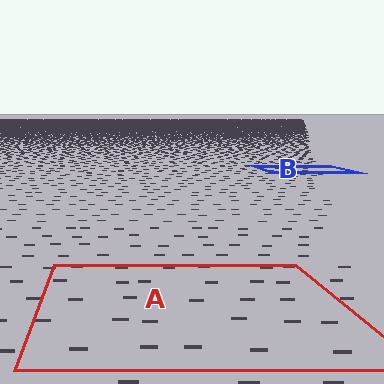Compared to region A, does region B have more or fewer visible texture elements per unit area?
Region B has more texture elements per unit area — they are packed more densely because it is farther away.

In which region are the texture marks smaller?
The texture marks are smaller in region B, because it is farther away.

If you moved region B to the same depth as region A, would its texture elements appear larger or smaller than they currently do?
They would appear larger. At a closer depth, the same texture elements are projected at a bigger on-screen size.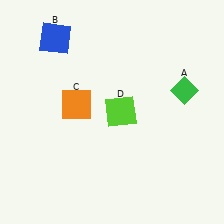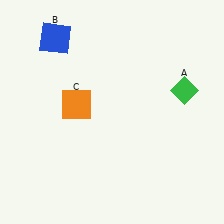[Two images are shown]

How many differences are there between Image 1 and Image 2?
There is 1 difference between the two images.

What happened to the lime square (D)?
The lime square (D) was removed in Image 2. It was in the top-right area of Image 1.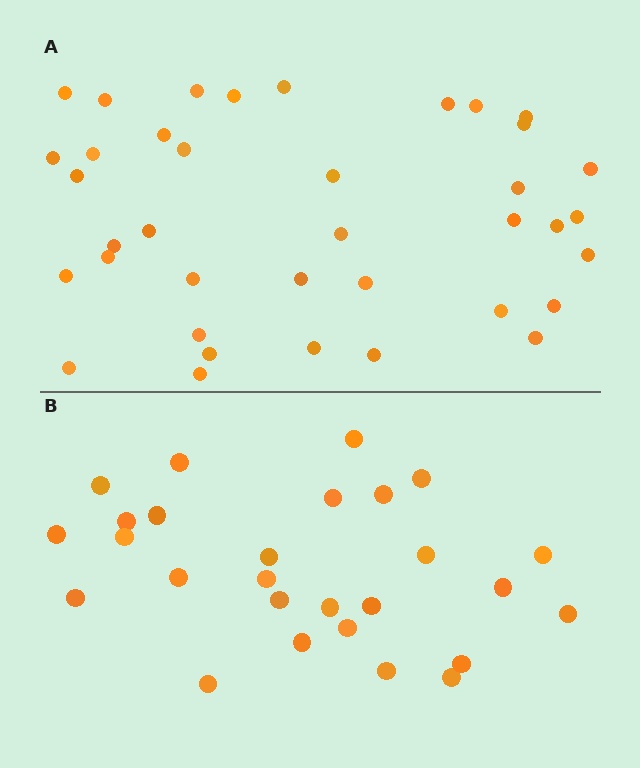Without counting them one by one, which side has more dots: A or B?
Region A (the top region) has more dots.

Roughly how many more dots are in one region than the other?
Region A has roughly 12 or so more dots than region B.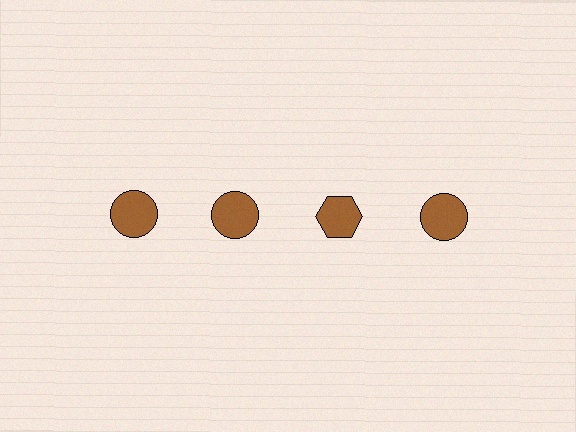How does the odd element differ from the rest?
It has a different shape: hexagon instead of circle.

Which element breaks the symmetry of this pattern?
The brown hexagon in the top row, center column breaks the symmetry. All other shapes are brown circles.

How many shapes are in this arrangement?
There are 4 shapes arranged in a grid pattern.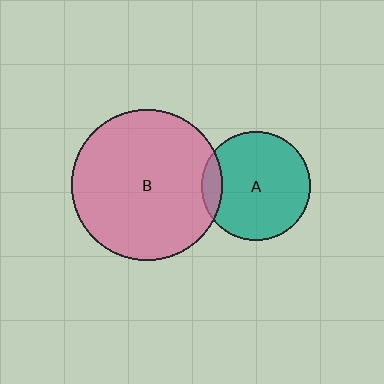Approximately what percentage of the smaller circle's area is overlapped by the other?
Approximately 10%.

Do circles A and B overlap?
Yes.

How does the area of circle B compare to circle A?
Approximately 1.9 times.